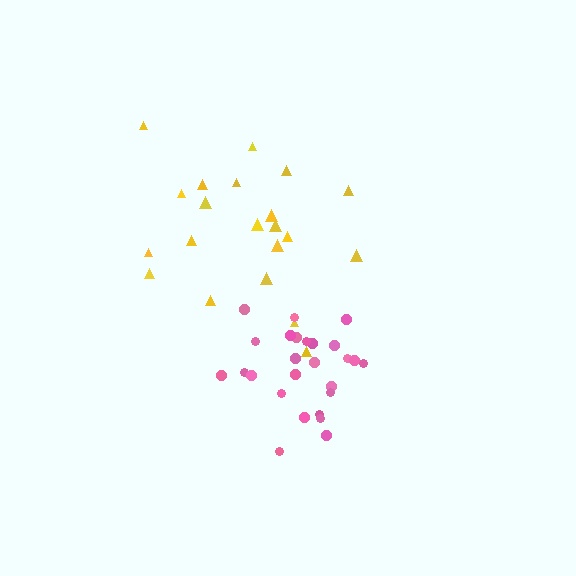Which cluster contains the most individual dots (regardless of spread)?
Pink (26).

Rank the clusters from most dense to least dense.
pink, yellow.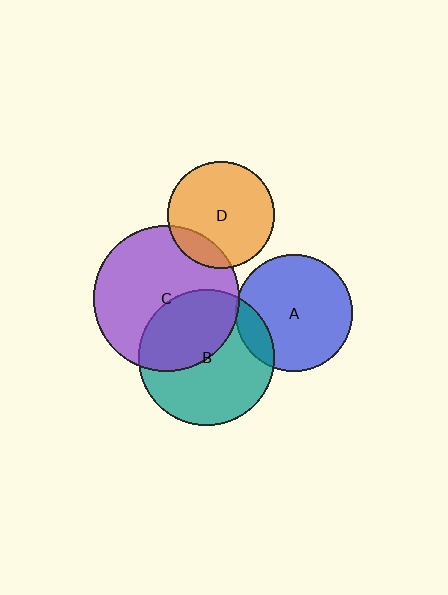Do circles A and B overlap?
Yes.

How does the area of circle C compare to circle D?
Approximately 1.8 times.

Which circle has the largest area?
Circle C (purple).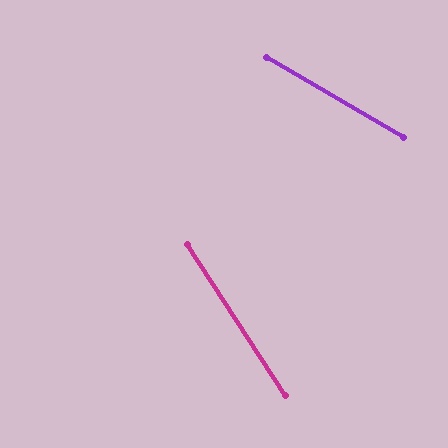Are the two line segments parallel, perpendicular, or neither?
Neither parallel nor perpendicular — they differ by about 27°.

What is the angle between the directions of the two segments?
Approximately 27 degrees.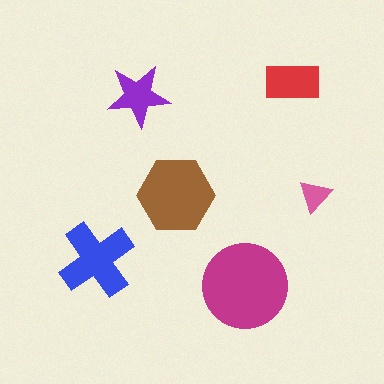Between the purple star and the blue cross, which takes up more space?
The blue cross.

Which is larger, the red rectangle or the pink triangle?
The red rectangle.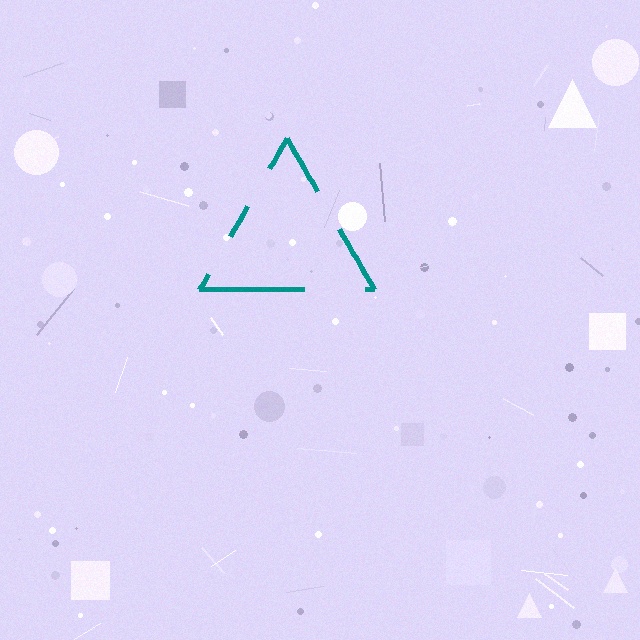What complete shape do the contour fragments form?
The contour fragments form a triangle.